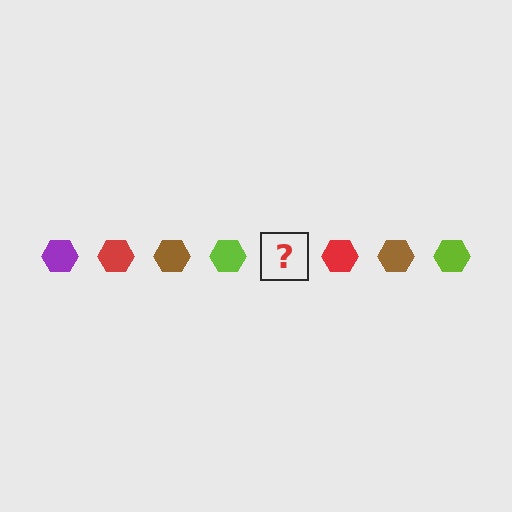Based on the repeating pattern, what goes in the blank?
The blank should be a purple hexagon.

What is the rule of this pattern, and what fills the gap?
The rule is that the pattern cycles through purple, red, brown, lime hexagons. The gap should be filled with a purple hexagon.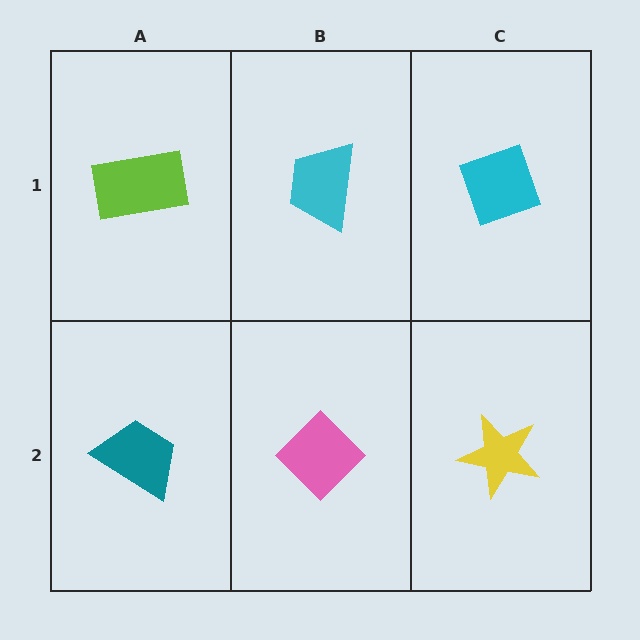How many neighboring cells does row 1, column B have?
3.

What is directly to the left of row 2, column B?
A teal trapezoid.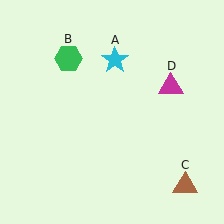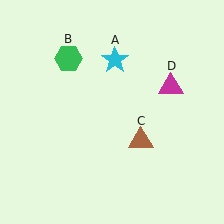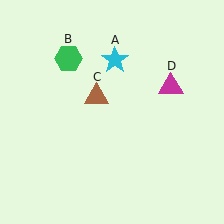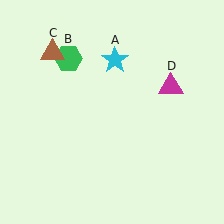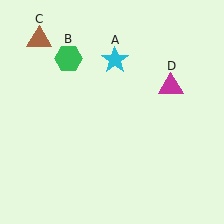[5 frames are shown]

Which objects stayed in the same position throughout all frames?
Cyan star (object A) and green hexagon (object B) and magenta triangle (object D) remained stationary.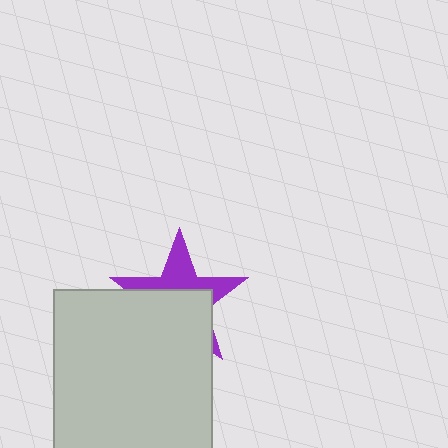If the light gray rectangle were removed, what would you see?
You would see the complete purple star.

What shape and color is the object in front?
The object in front is a light gray rectangle.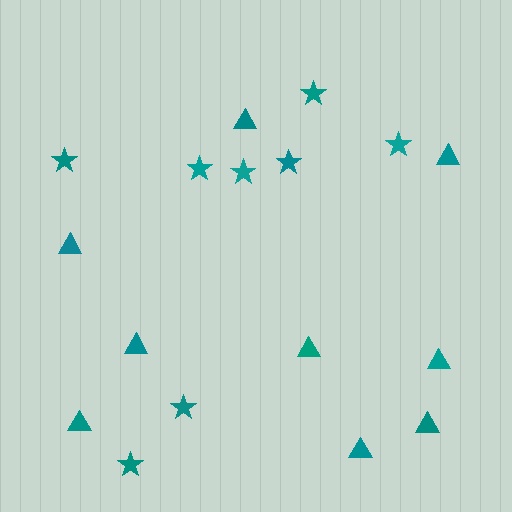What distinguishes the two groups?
There are 2 groups: one group of triangles (9) and one group of stars (8).